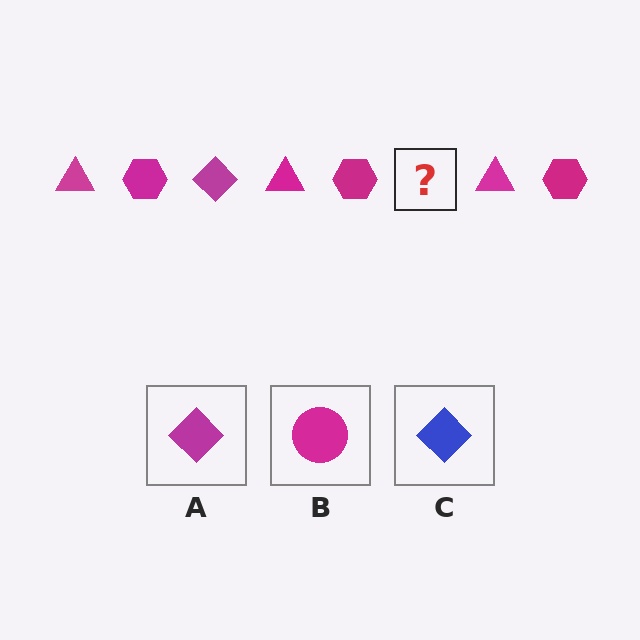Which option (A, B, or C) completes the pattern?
A.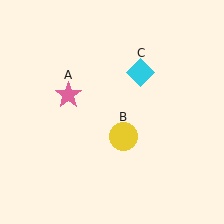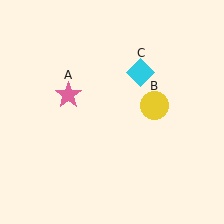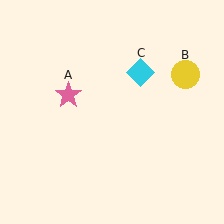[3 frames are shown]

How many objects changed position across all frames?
1 object changed position: yellow circle (object B).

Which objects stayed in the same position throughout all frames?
Pink star (object A) and cyan diamond (object C) remained stationary.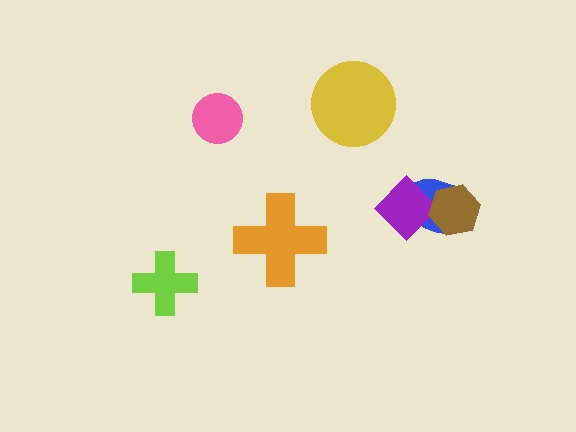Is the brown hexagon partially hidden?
No, no other shape covers it.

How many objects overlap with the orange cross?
0 objects overlap with the orange cross.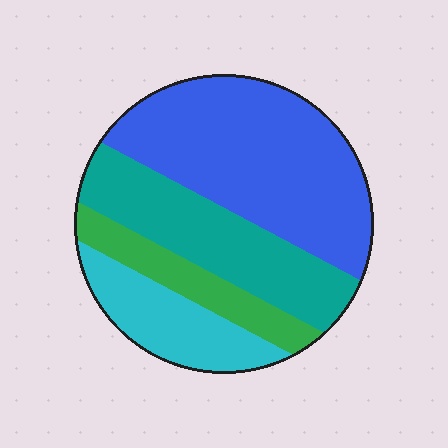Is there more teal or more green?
Teal.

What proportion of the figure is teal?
Teal takes up between a sixth and a third of the figure.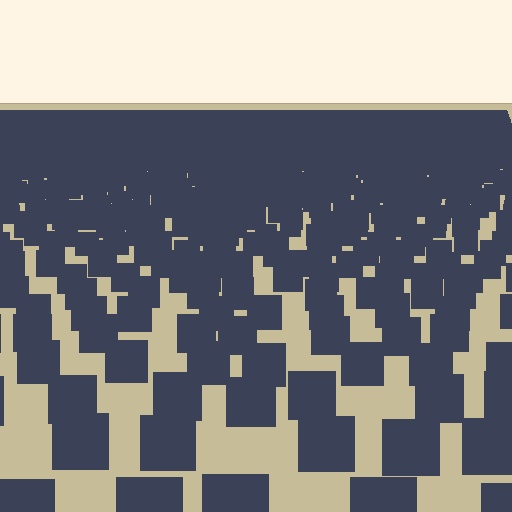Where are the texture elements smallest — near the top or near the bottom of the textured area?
Near the top.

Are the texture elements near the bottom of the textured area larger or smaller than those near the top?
Larger. Near the bottom, elements are closer to the viewer and appear at a bigger on-screen size.